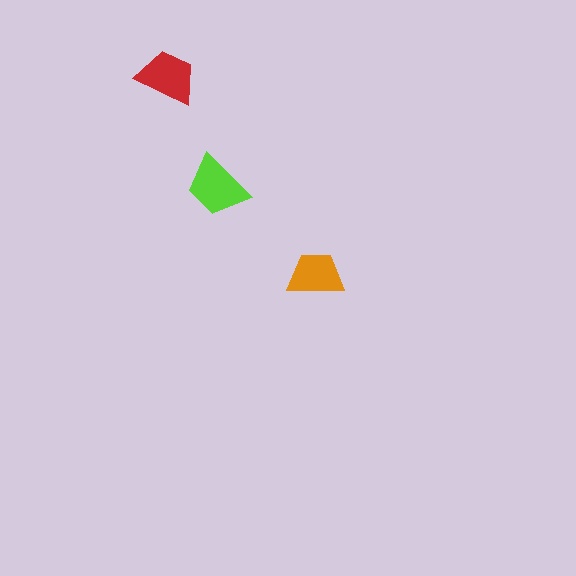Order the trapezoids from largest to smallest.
the lime one, the red one, the orange one.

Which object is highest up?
The red trapezoid is topmost.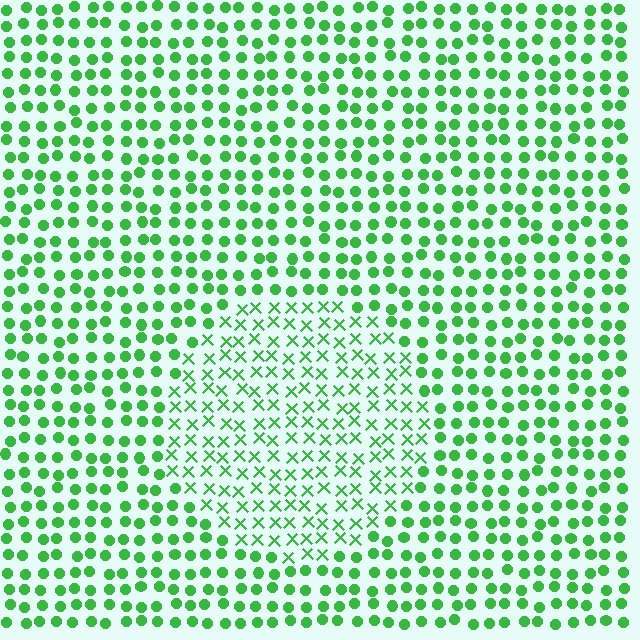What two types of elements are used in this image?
The image uses X marks inside the circle region and circles outside it.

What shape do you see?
I see a circle.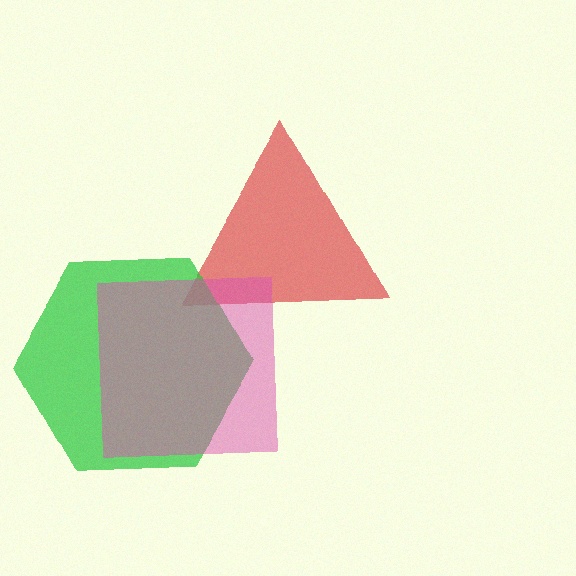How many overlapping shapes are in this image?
There are 3 overlapping shapes in the image.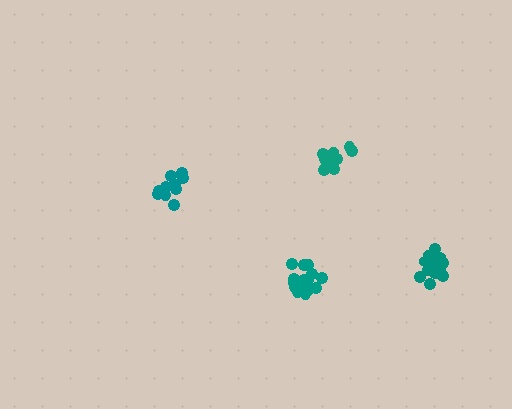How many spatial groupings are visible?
There are 4 spatial groupings.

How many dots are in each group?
Group 1: 16 dots, Group 2: 17 dots, Group 3: 12 dots, Group 4: 12 dots (57 total).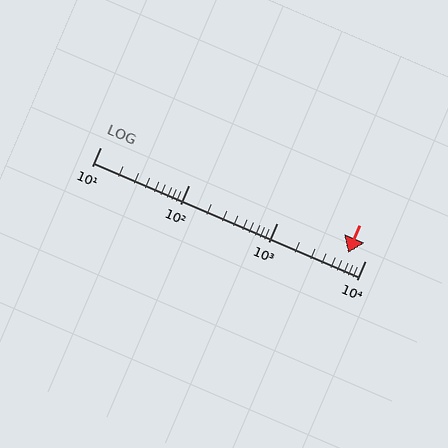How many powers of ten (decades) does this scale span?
The scale spans 3 decades, from 10 to 10000.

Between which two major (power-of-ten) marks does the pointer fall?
The pointer is between 1000 and 10000.